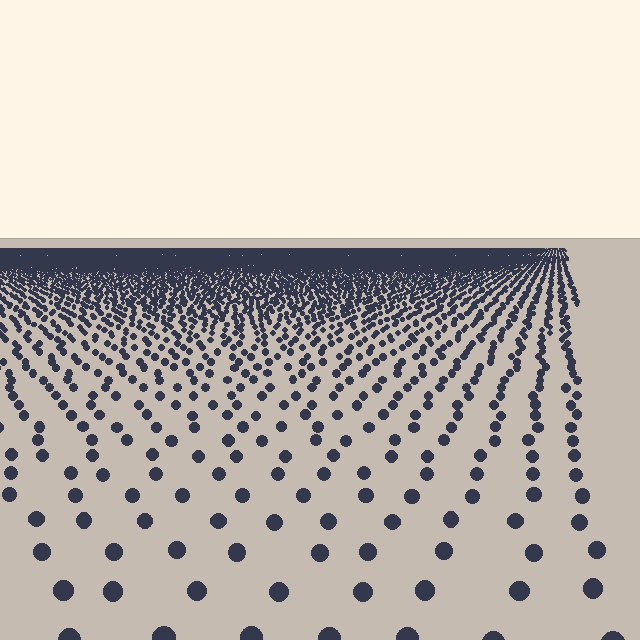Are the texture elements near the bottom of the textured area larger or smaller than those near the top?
Larger. Near the bottom, elements are closer to the viewer and appear at a bigger on-screen size.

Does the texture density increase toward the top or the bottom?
Density increases toward the top.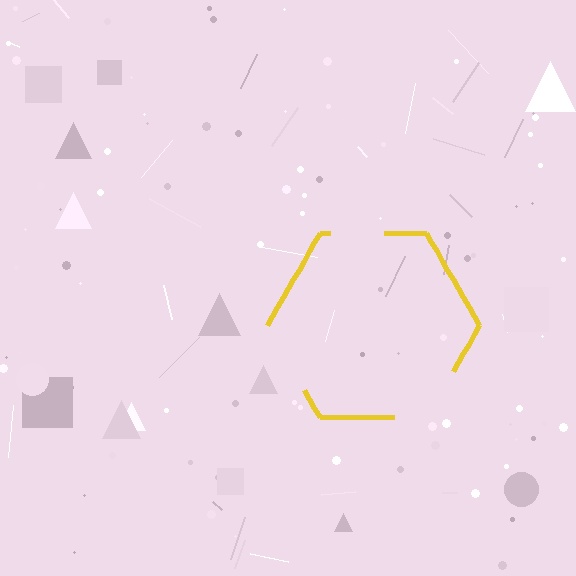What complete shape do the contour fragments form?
The contour fragments form a hexagon.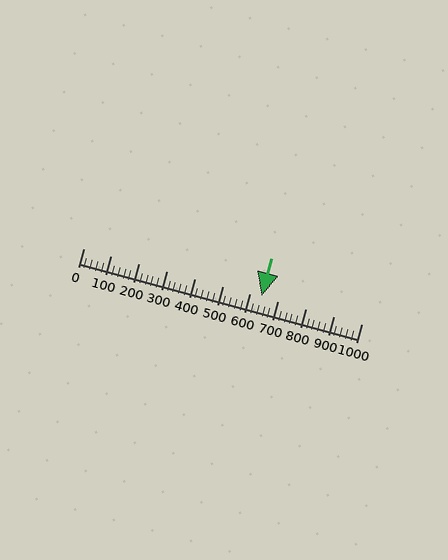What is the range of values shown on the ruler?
The ruler shows values from 0 to 1000.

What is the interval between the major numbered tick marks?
The major tick marks are spaced 100 units apart.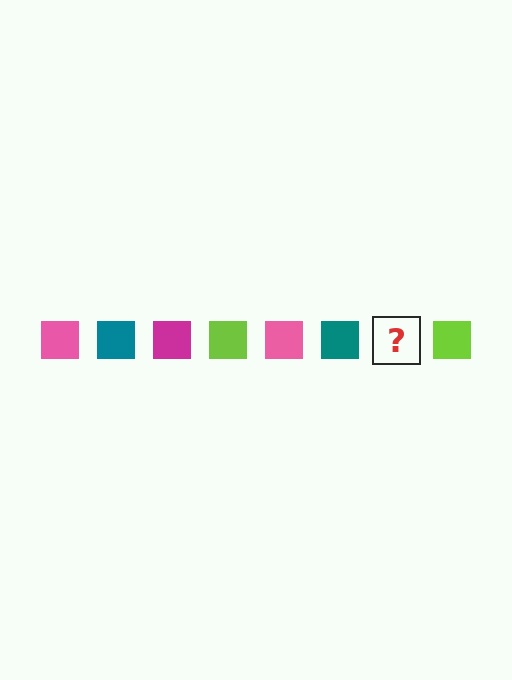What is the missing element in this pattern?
The missing element is a magenta square.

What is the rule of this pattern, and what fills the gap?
The rule is that the pattern cycles through pink, teal, magenta, lime squares. The gap should be filled with a magenta square.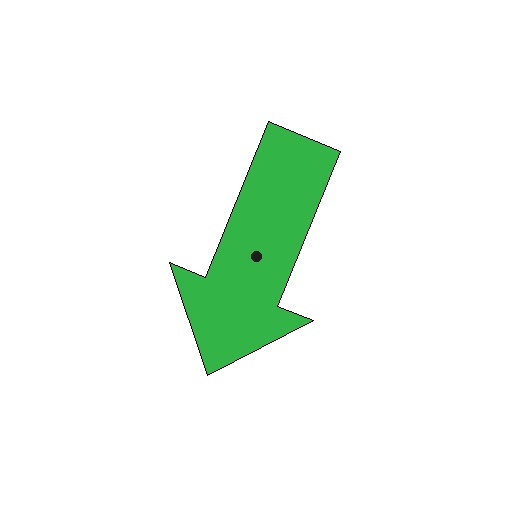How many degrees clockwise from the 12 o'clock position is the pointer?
Approximately 202 degrees.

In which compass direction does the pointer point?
South.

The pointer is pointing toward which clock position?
Roughly 7 o'clock.